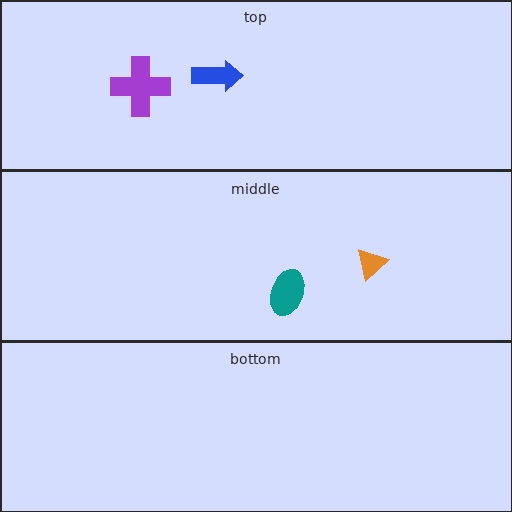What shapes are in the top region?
The purple cross, the blue arrow.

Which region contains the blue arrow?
The top region.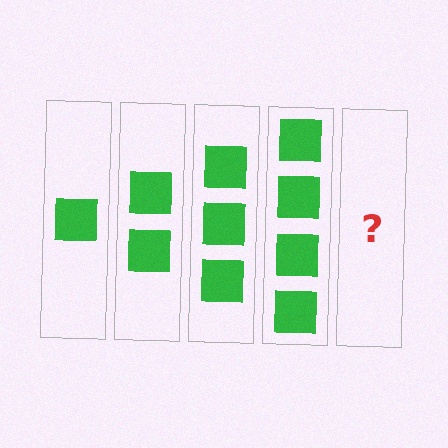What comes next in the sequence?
The next element should be 5 squares.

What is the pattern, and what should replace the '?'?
The pattern is that each step adds one more square. The '?' should be 5 squares.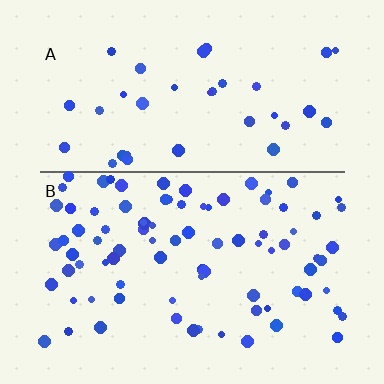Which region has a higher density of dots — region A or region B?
B (the bottom).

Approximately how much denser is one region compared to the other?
Approximately 2.3× — region B over region A.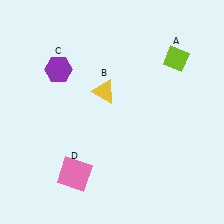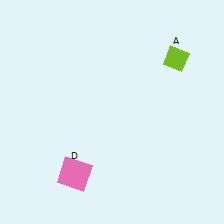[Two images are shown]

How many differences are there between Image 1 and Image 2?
There are 2 differences between the two images.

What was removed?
The purple hexagon (C), the yellow triangle (B) were removed in Image 2.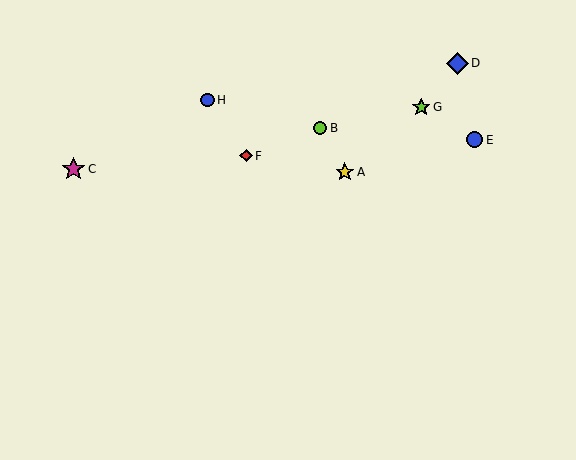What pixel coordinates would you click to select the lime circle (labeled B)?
Click at (320, 128) to select the lime circle B.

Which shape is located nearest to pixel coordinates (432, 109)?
The lime star (labeled G) at (421, 107) is nearest to that location.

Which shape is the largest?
The magenta star (labeled C) is the largest.